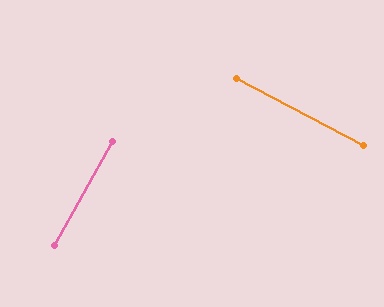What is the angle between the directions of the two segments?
Approximately 88 degrees.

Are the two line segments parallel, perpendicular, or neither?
Perpendicular — they meet at approximately 88°.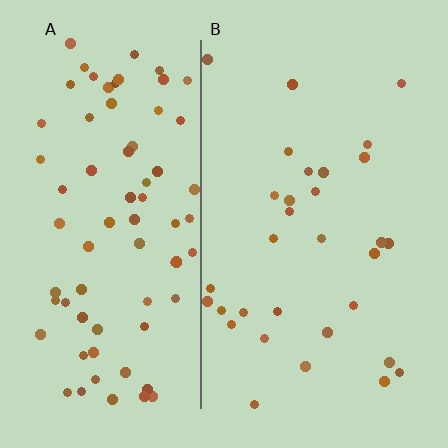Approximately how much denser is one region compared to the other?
Approximately 2.4× — region A over region B.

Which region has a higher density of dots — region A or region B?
A (the left).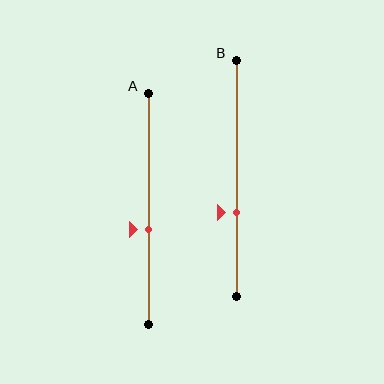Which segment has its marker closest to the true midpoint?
Segment A has its marker closest to the true midpoint.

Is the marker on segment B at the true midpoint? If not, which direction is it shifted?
No, the marker on segment B is shifted downward by about 14% of the segment length.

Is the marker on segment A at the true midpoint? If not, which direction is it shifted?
No, the marker on segment A is shifted downward by about 9% of the segment length.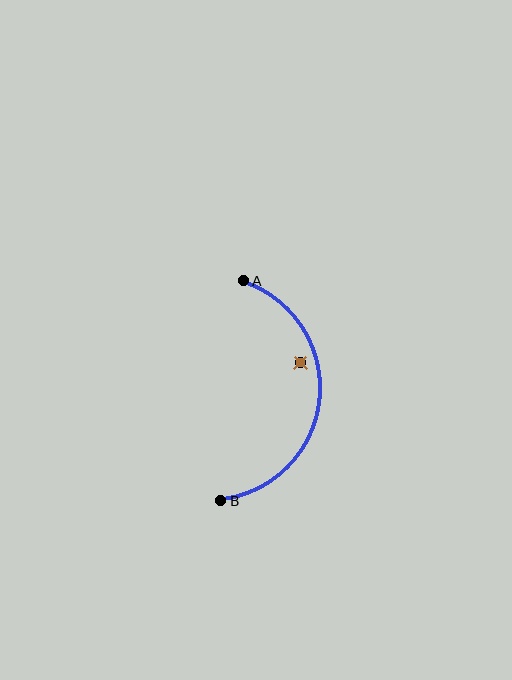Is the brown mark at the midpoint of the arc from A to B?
No — the brown mark does not lie on the arc at all. It sits slightly inside the curve.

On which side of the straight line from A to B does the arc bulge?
The arc bulges to the right of the straight line connecting A and B.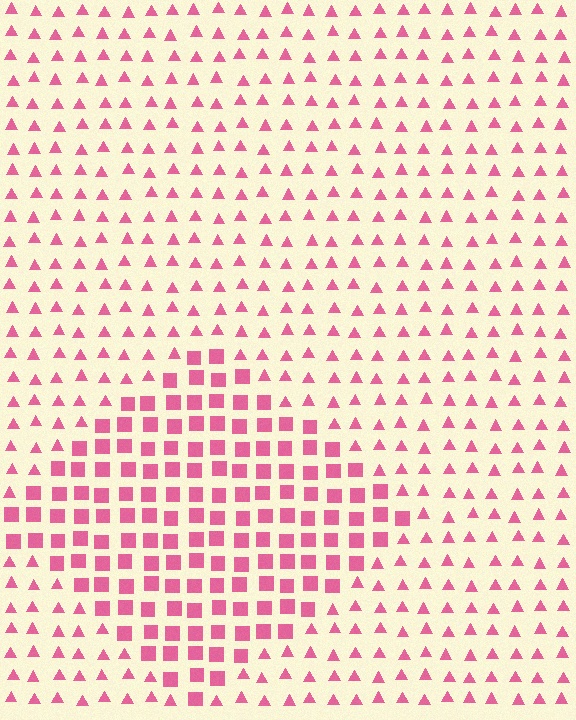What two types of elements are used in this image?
The image uses squares inside the diamond region and triangles outside it.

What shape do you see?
I see a diamond.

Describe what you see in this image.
The image is filled with small pink elements arranged in a uniform grid. A diamond-shaped region contains squares, while the surrounding area contains triangles. The boundary is defined purely by the change in element shape.